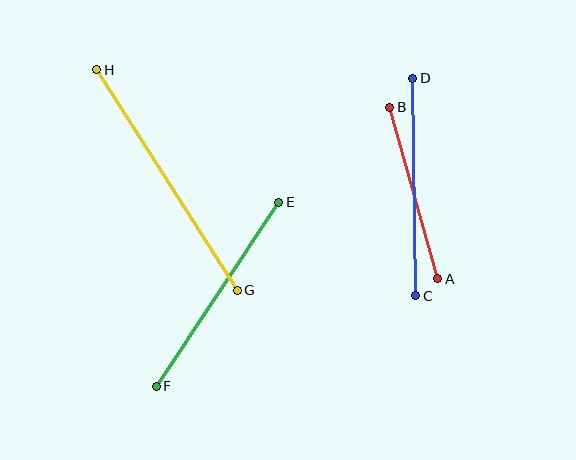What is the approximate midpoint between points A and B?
The midpoint is at approximately (414, 193) pixels.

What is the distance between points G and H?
The distance is approximately 261 pixels.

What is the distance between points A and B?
The distance is approximately 179 pixels.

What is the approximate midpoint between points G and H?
The midpoint is at approximately (167, 180) pixels.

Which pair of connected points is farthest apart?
Points G and H are farthest apart.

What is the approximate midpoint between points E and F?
The midpoint is at approximately (217, 294) pixels.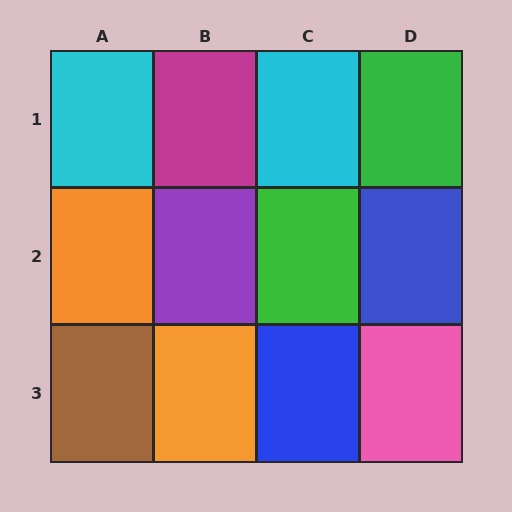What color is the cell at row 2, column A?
Orange.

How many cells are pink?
1 cell is pink.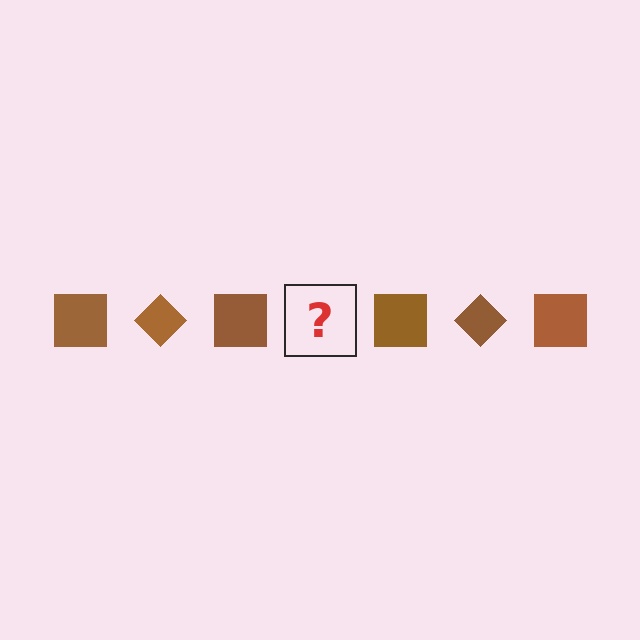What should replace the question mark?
The question mark should be replaced with a brown diamond.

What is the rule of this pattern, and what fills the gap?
The rule is that the pattern cycles through square, diamond shapes in brown. The gap should be filled with a brown diamond.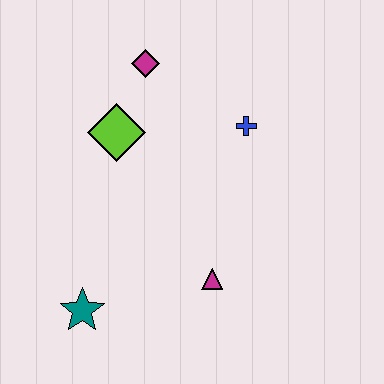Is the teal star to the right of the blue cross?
No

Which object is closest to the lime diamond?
The magenta diamond is closest to the lime diamond.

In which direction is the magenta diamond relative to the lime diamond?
The magenta diamond is above the lime diamond.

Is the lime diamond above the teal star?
Yes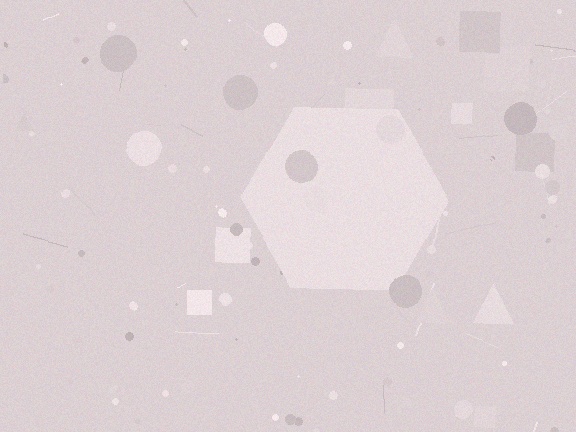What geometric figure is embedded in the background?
A hexagon is embedded in the background.